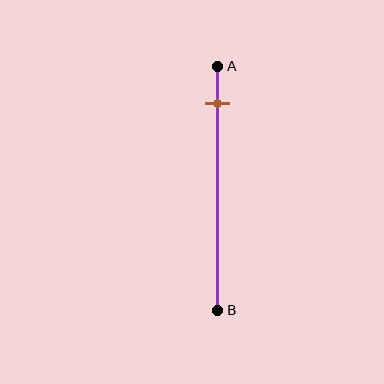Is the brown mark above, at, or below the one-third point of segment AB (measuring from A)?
The brown mark is above the one-third point of segment AB.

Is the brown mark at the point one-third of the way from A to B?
No, the mark is at about 15% from A, not at the 33% one-third point.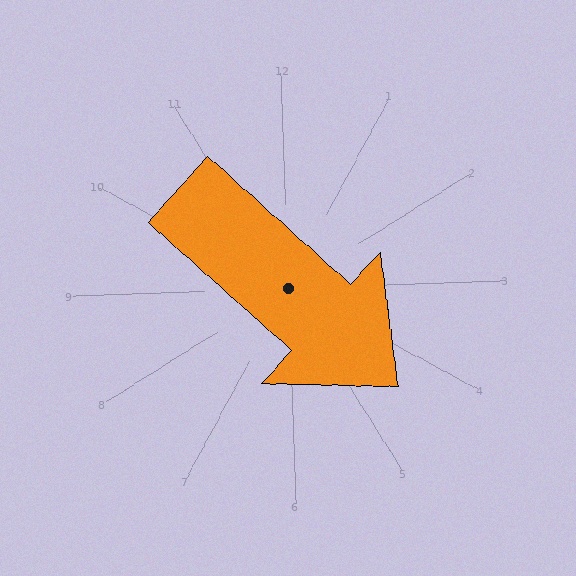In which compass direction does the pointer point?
Southeast.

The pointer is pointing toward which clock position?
Roughly 4 o'clock.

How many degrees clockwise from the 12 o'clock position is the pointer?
Approximately 134 degrees.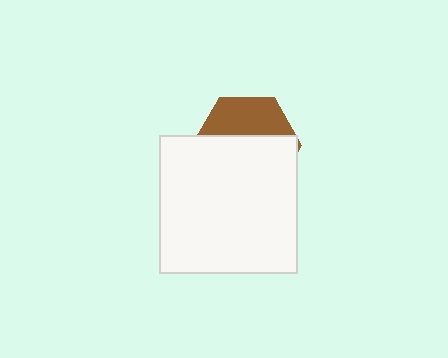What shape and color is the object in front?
The object in front is a white square.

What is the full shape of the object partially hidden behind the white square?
The partially hidden object is a brown hexagon.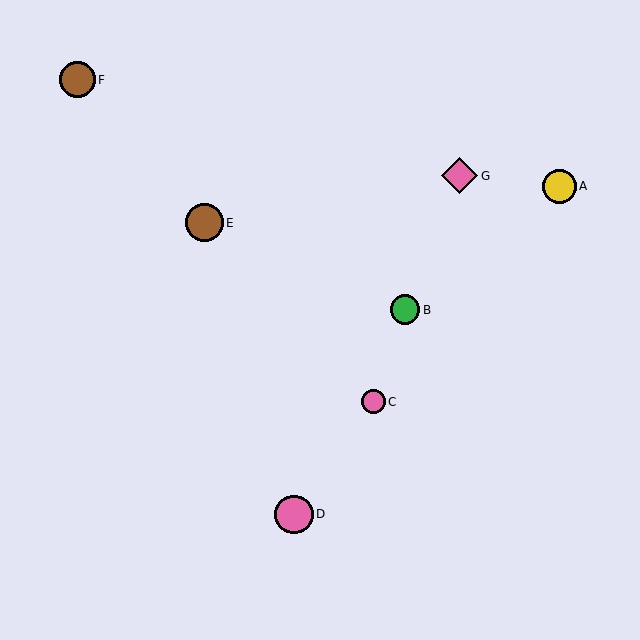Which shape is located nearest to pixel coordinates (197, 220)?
The brown circle (labeled E) at (204, 223) is nearest to that location.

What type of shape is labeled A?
Shape A is a yellow circle.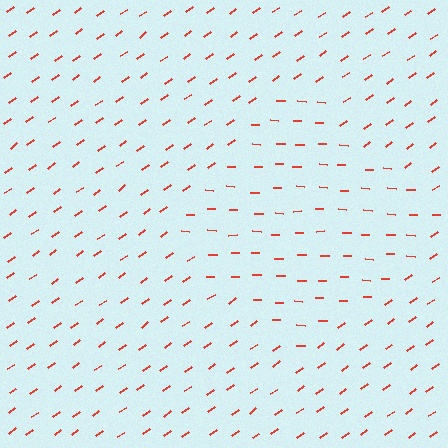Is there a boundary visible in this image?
Yes, there is a texture boundary formed by a change in line orientation.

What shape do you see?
I see a diamond.